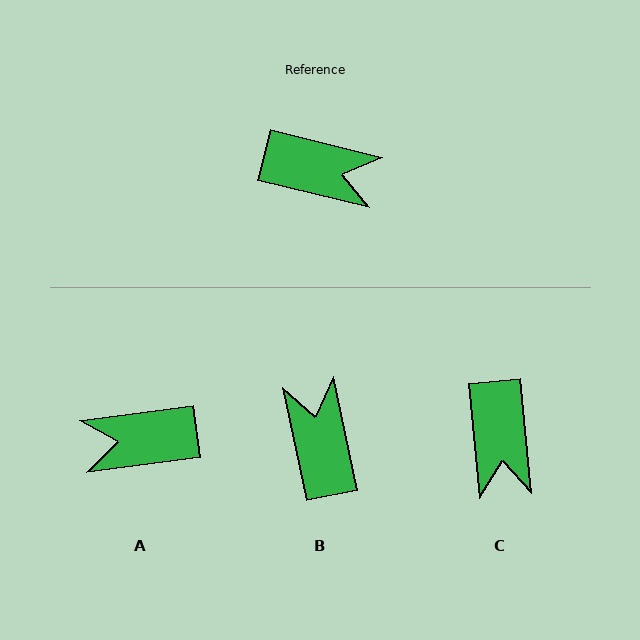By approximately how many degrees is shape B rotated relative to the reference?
Approximately 116 degrees counter-clockwise.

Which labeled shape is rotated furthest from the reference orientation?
A, about 159 degrees away.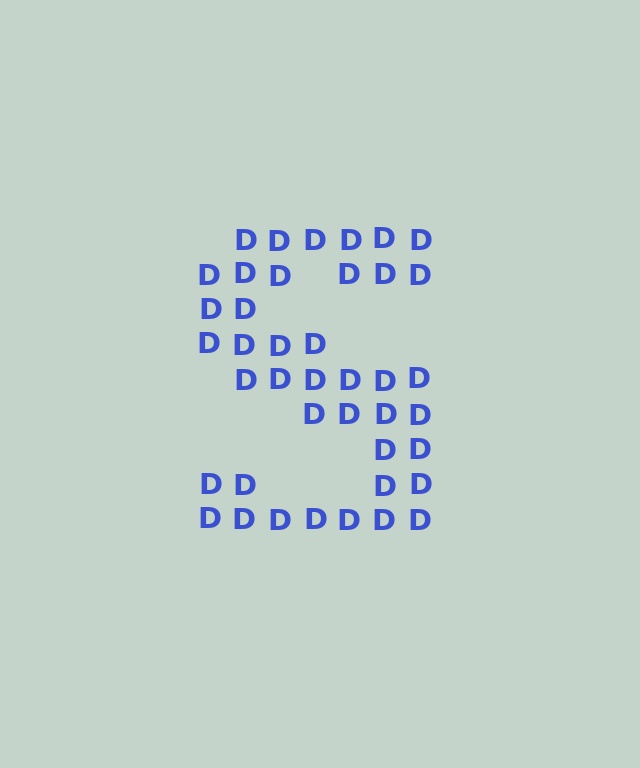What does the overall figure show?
The overall figure shows the letter S.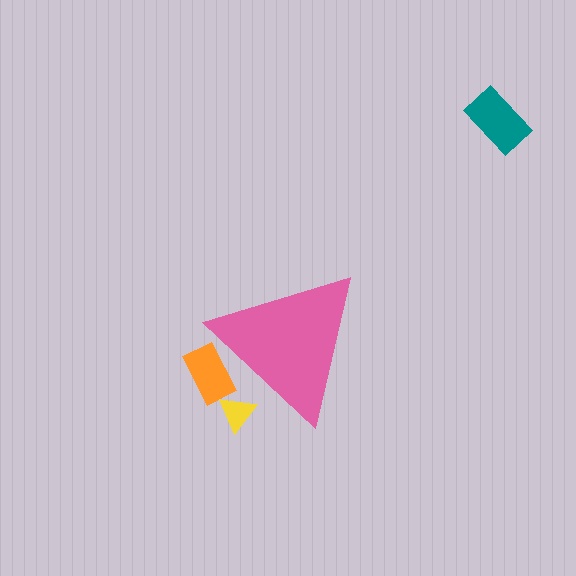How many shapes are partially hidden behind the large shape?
2 shapes are partially hidden.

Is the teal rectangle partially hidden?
No, the teal rectangle is fully visible.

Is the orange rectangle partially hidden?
Yes, the orange rectangle is partially hidden behind the pink triangle.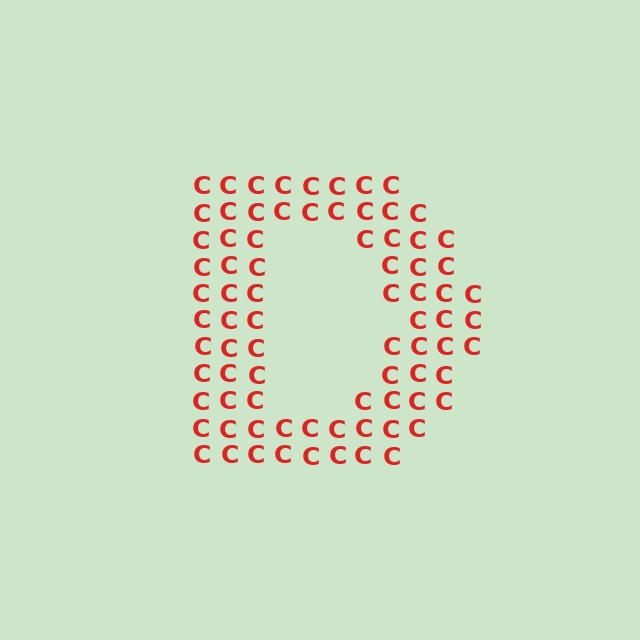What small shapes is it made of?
It is made of small letter C's.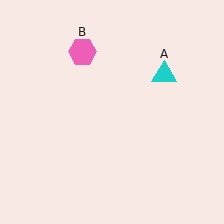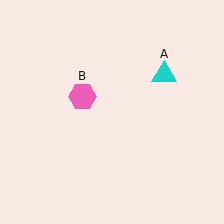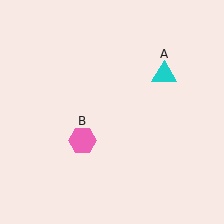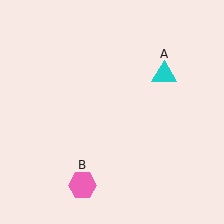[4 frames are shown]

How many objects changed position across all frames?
1 object changed position: pink hexagon (object B).